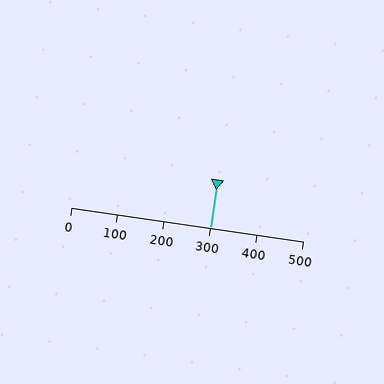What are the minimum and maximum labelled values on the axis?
The axis runs from 0 to 500.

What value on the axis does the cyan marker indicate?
The marker indicates approximately 300.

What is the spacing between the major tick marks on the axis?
The major ticks are spaced 100 apart.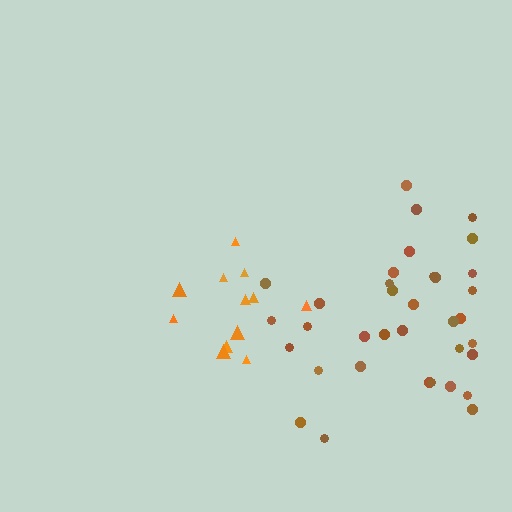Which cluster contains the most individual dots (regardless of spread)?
Brown (35).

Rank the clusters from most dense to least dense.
orange, brown.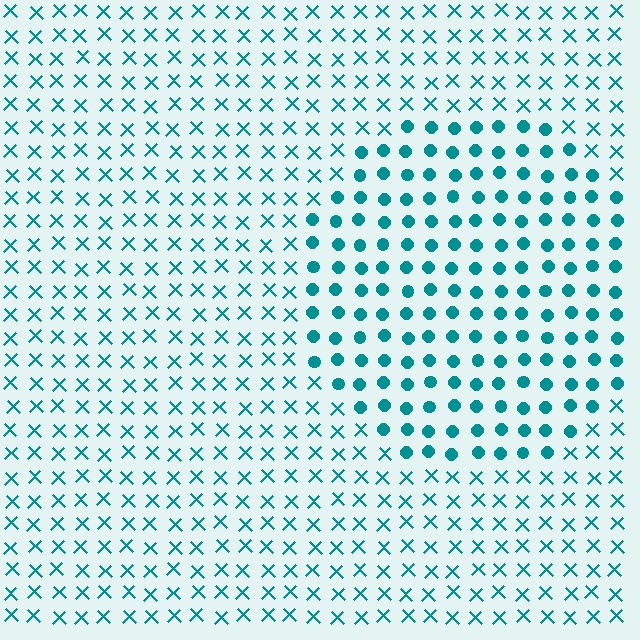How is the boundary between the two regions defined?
The boundary is defined by a change in element shape: circles inside vs. X marks outside. All elements share the same color and spacing.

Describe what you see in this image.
The image is filled with small teal elements arranged in a uniform grid. A circle-shaped region contains circles, while the surrounding area contains X marks. The boundary is defined purely by the change in element shape.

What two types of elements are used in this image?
The image uses circles inside the circle region and X marks outside it.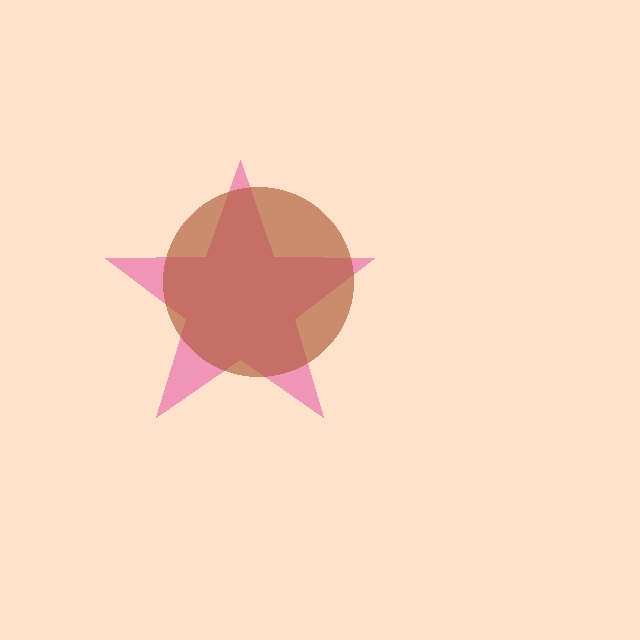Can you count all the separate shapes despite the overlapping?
Yes, there are 2 separate shapes.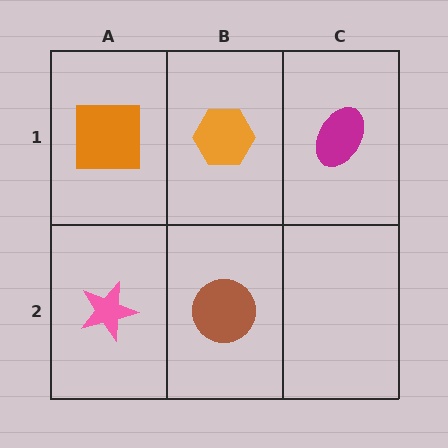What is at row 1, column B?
An orange hexagon.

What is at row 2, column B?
A brown circle.